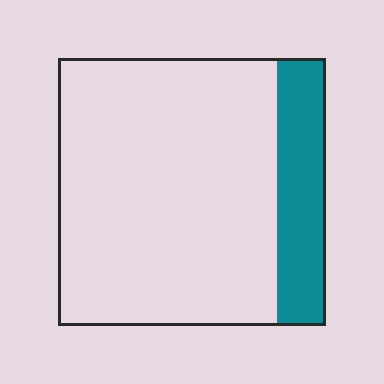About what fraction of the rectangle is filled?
About one sixth (1/6).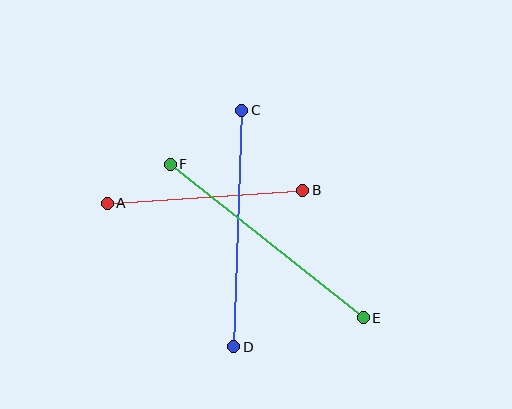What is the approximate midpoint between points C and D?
The midpoint is at approximately (238, 229) pixels.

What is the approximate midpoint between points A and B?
The midpoint is at approximately (205, 197) pixels.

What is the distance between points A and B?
The distance is approximately 196 pixels.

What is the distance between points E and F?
The distance is approximately 247 pixels.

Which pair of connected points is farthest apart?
Points E and F are farthest apart.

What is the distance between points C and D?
The distance is approximately 237 pixels.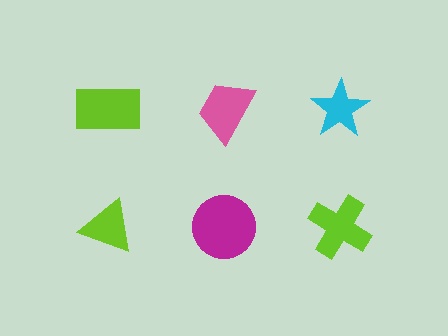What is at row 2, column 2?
A magenta circle.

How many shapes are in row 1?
3 shapes.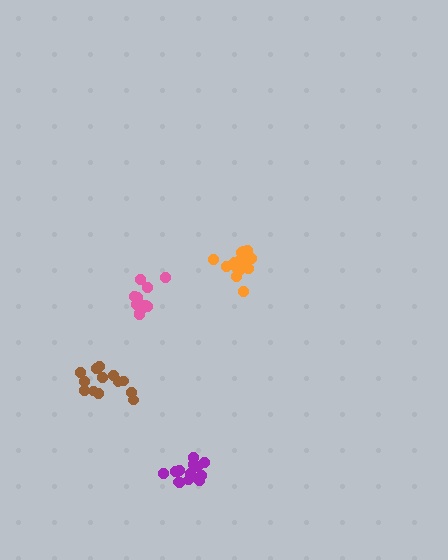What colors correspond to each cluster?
The clusters are colored: orange, brown, pink, purple.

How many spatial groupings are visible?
There are 4 spatial groupings.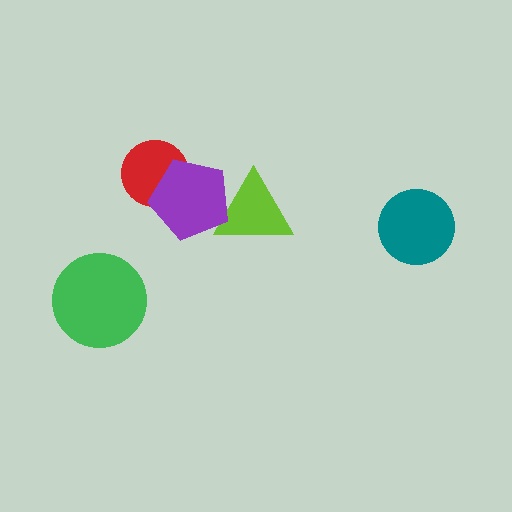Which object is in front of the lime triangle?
The purple pentagon is in front of the lime triangle.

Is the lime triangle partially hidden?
Yes, it is partially covered by another shape.